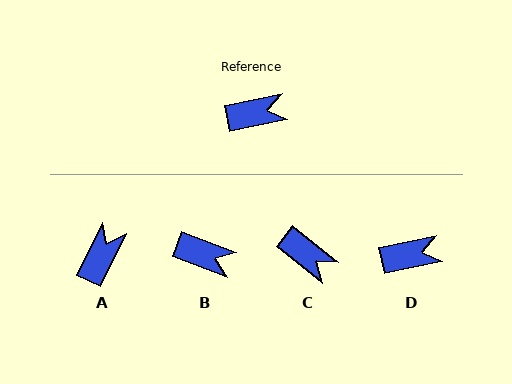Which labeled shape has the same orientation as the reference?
D.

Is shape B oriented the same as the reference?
No, it is off by about 32 degrees.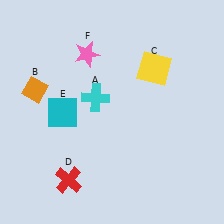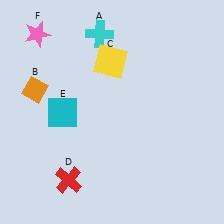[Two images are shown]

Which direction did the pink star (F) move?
The pink star (F) moved left.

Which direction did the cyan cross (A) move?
The cyan cross (A) moved up.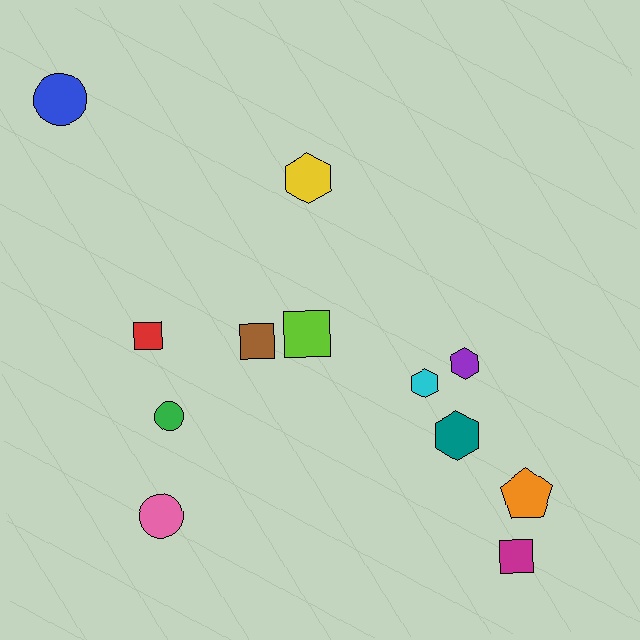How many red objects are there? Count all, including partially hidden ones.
There is 1 red object.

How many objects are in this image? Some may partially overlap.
There are 12 objects.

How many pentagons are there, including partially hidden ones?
There is 1 pentagon.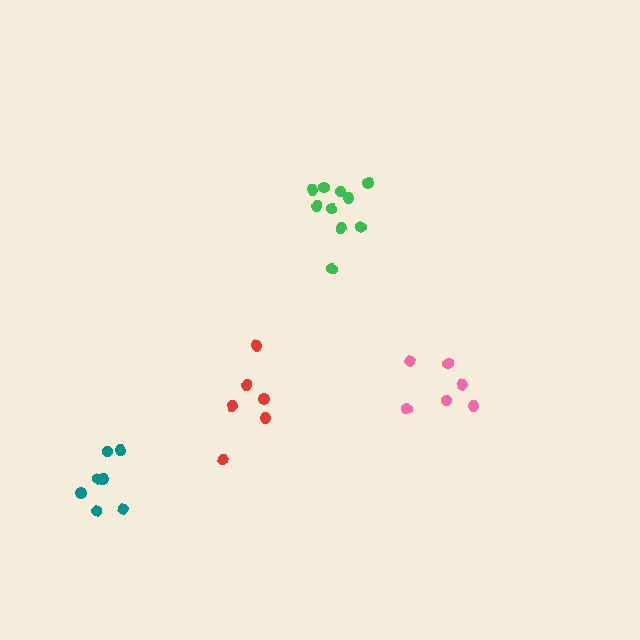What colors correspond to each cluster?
The clusters are colored: pink, green, red, teal.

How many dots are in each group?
Group 1: 6 dots, Group 2: 10 dots, Group 3: 6 dots, Group 4: 7 dots (29 total).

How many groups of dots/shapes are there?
There are 4 groups.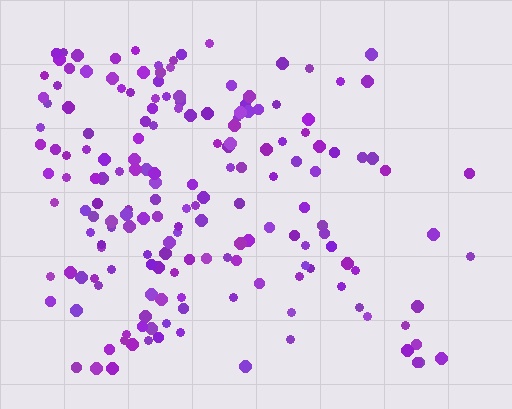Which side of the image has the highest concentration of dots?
The left.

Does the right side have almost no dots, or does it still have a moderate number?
Still a moderate number, just noticeably fewer than the left.